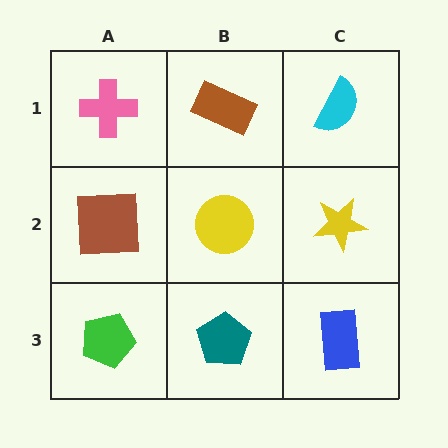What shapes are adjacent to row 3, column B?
A yellow circle (row 2, column B), a green pentagon (row 3, column A), a blue rectangle (row 3, column C).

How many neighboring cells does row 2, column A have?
3.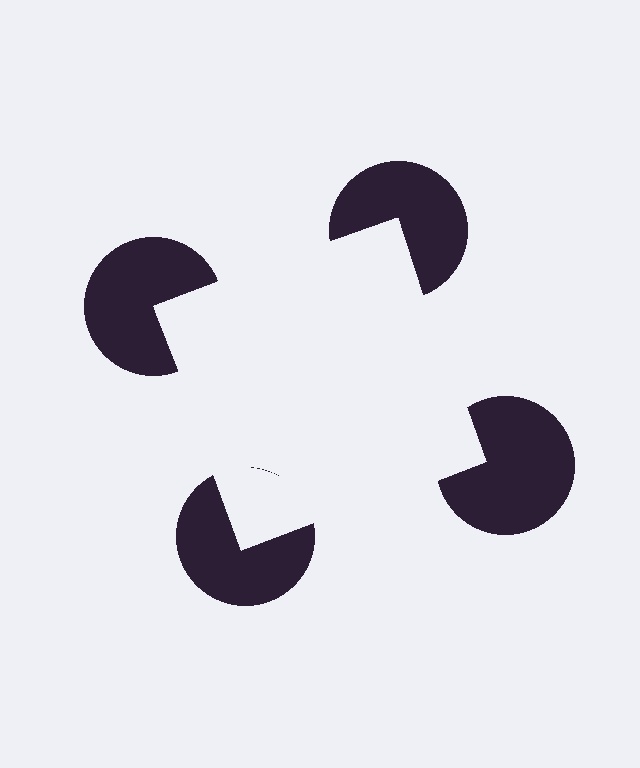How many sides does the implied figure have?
4 sides.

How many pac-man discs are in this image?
There are 4 — one at each vertex of the illusory square.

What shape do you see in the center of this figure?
An illusory square — its edges are inferred from the aligned wedge cuts in the pac-man discs, not physically drawn.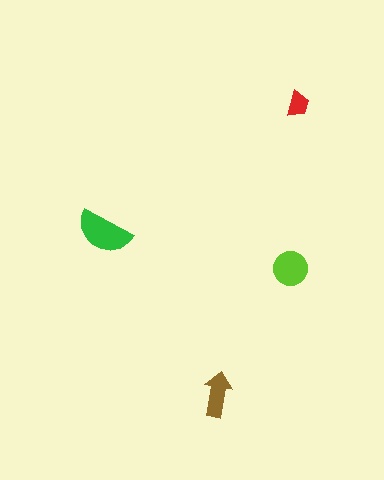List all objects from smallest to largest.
The red trapezoid, the brown arrow, the lime circle, the green semicircle.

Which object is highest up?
The red trapezoid is topmost.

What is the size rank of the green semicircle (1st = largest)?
1st.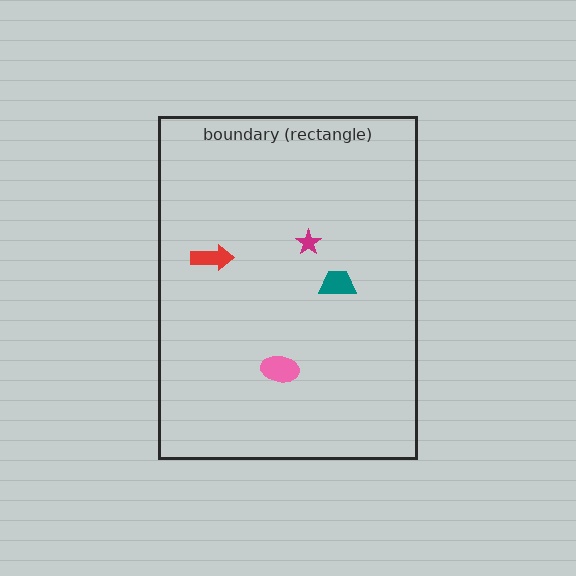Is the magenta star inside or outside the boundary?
Inside.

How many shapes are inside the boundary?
4 inside, 0 outside.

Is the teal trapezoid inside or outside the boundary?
Inside.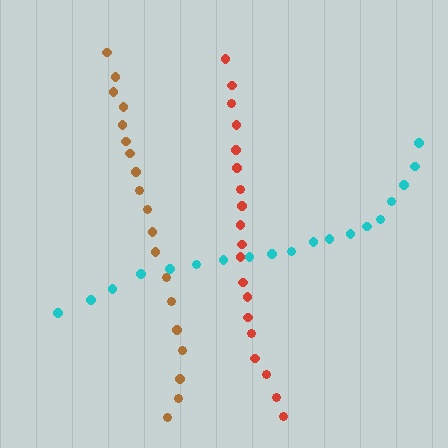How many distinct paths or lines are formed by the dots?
There are 3 distinct paths.